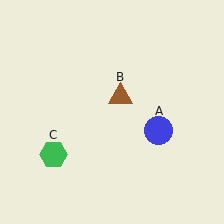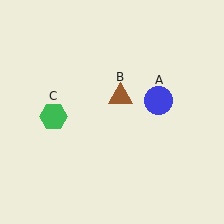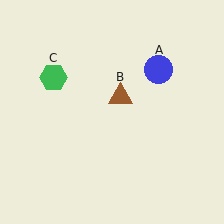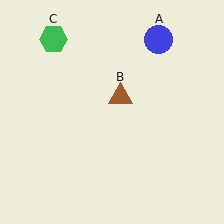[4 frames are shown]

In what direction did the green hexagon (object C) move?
The green hexagon (object C) moved up.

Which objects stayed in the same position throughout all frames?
Brown triangle (object B) remained stationary.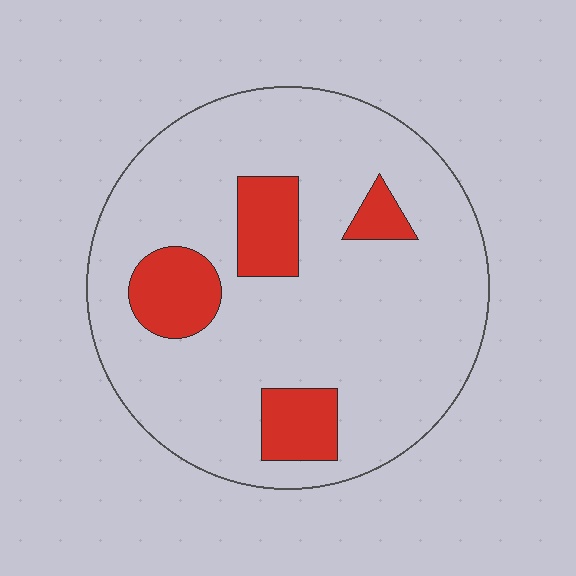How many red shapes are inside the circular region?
4.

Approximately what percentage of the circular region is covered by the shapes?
Approximately 15%.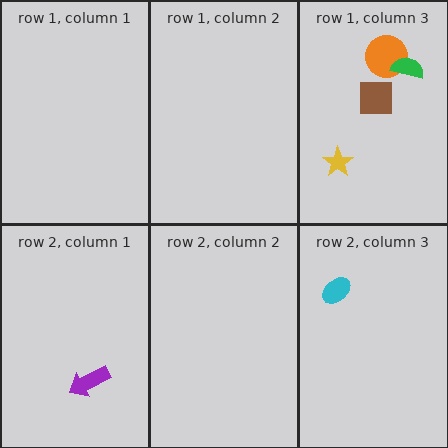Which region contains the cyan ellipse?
The row 2, column 3 region.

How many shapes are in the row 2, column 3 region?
1.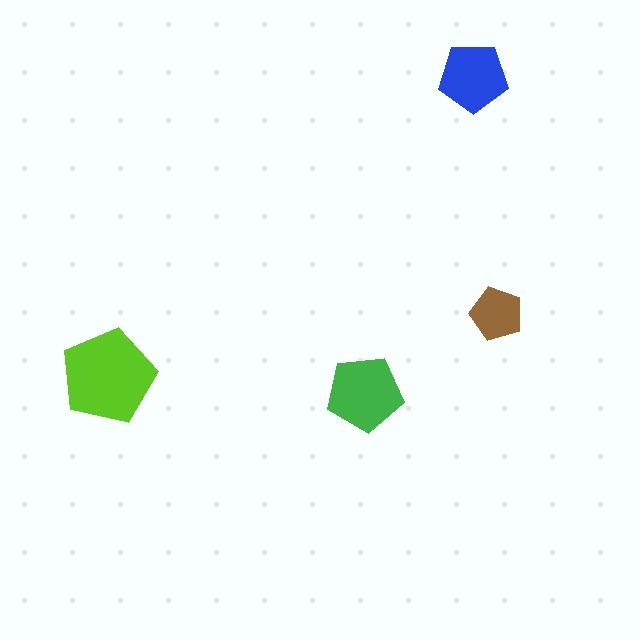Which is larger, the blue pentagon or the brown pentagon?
The blue one.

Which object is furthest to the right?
The brown pentagon is rightmost.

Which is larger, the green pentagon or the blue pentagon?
The green one.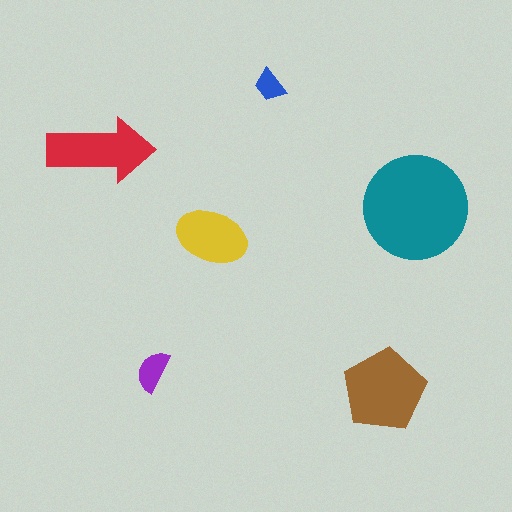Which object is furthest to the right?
The teal circle is rightmost.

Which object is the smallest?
The blue trapezoid.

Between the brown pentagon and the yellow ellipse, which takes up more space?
The brown pentagon.